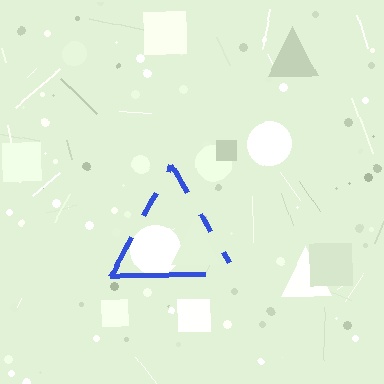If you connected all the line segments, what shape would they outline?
They would outline a triangle.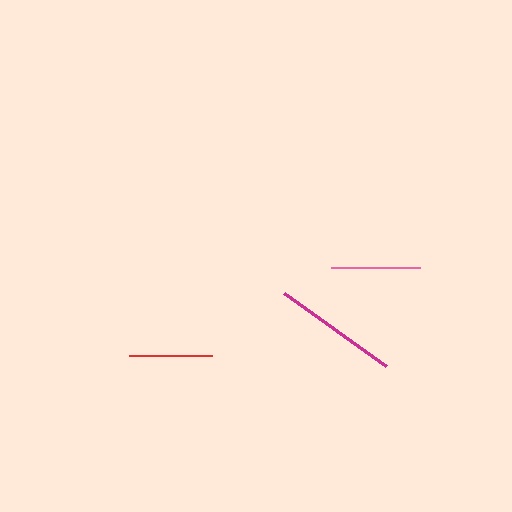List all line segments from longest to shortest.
From longest to shortest: magenta, pink, red.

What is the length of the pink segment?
The pink segment is approximately 89 pixels long.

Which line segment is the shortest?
The red line is the shortest at approximately 82 pixels.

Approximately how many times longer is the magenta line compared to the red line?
The magenta line is approximately 1.5 times the length of the red line.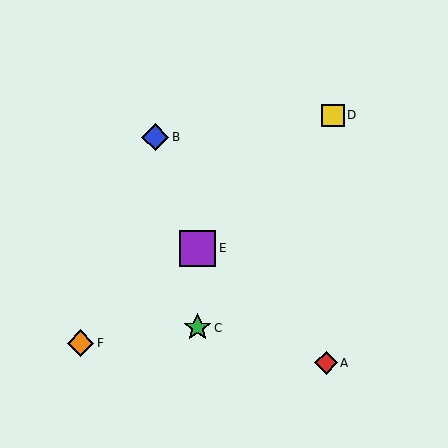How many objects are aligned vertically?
2 objects (C, E) are aligned vertically.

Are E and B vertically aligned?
No, E is at x≈198 and B is at x≈155.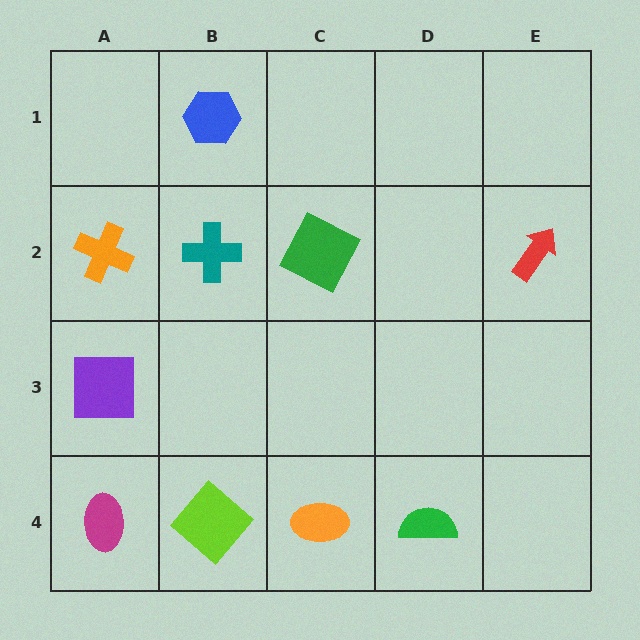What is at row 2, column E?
A red arrow.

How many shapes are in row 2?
4 shapes.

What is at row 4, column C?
An orange ellipse.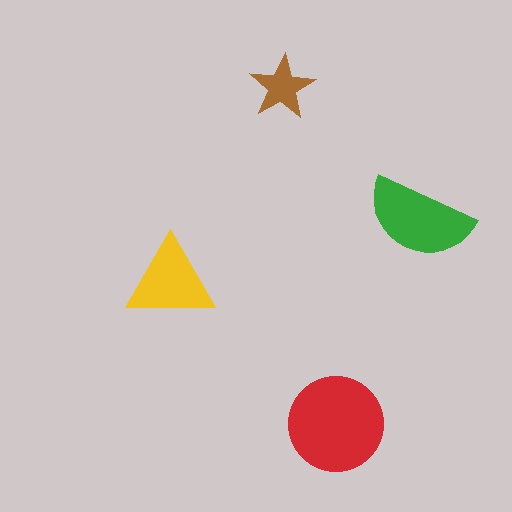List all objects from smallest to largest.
The brown star, the yellow triangle, the green semicircle, the red circle.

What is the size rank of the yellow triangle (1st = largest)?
3rd.